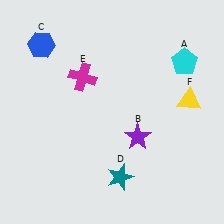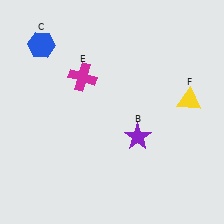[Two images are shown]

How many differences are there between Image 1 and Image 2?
There are 2 differences between the two images.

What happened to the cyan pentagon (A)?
The cyan pentagon (A) was removed in Image 2. It was in the top-right area of Image 1.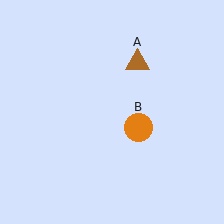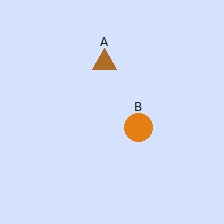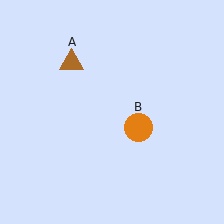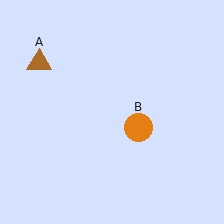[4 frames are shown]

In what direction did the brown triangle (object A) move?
The brown triangle (object A) moved left.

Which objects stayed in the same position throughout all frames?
Orange circle (object B) remained stationary.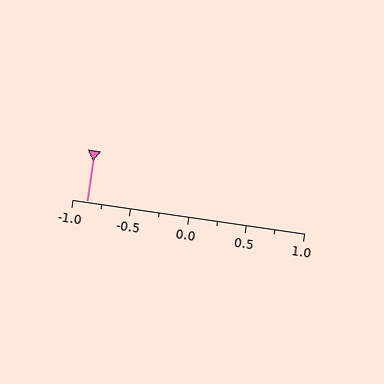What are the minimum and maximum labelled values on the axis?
The axis runs from -1.0 to 1.0.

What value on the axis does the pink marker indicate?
The marker indicates approximately -0.88.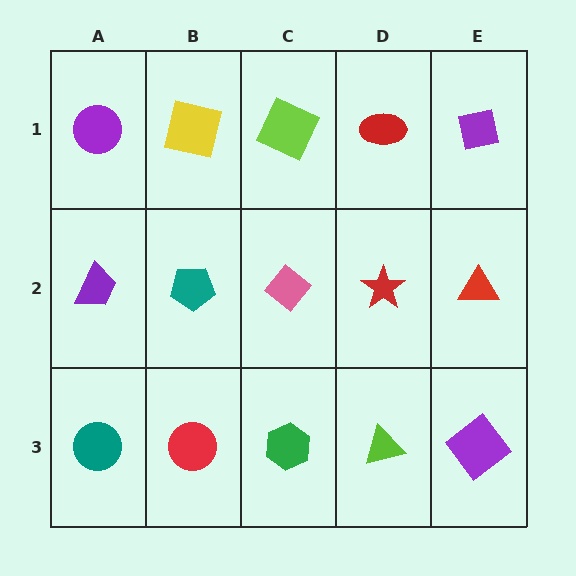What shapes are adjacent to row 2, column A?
A purple circle (row 1, column A), a teal circle (row 3, column A), a teal pentagon (row 2, column B).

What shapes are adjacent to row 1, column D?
A red star (row 2, column D), a lime square (row 1, column C), a purple square (row 1, column E).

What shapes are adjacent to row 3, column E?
A red triangle (row 2, column E), a lime triangle (row 3, column D).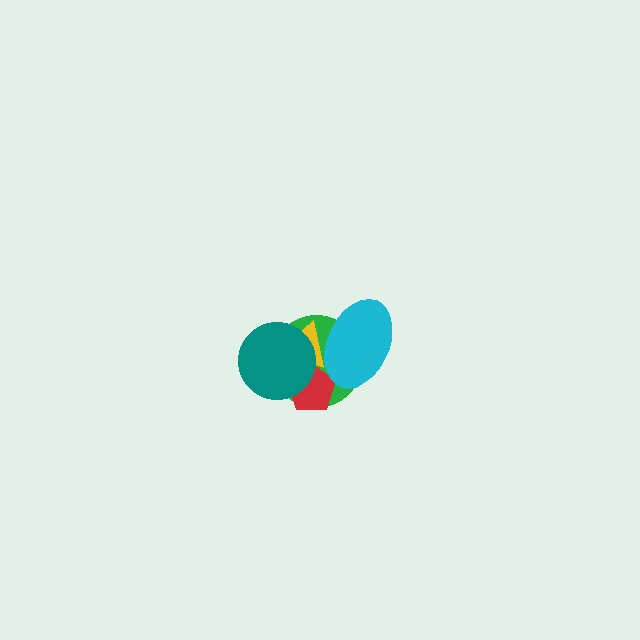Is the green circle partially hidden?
Yes, it is partially covered by another shape.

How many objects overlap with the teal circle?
3 objects overlap with the teal circle.